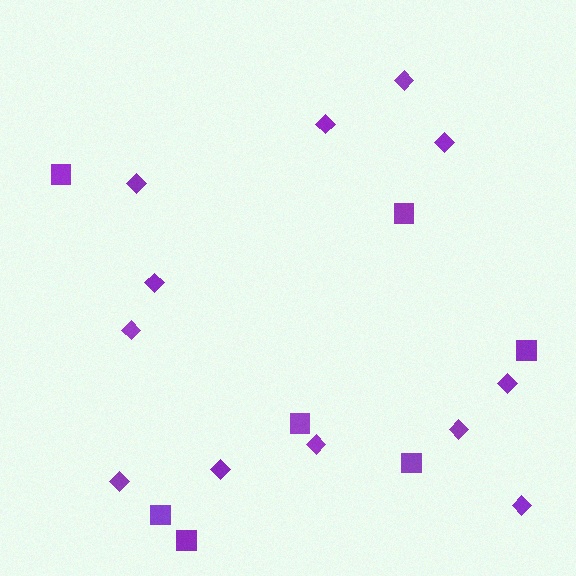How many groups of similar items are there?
There are 2 groups: one group of diamonds (12) and one group of squares (7).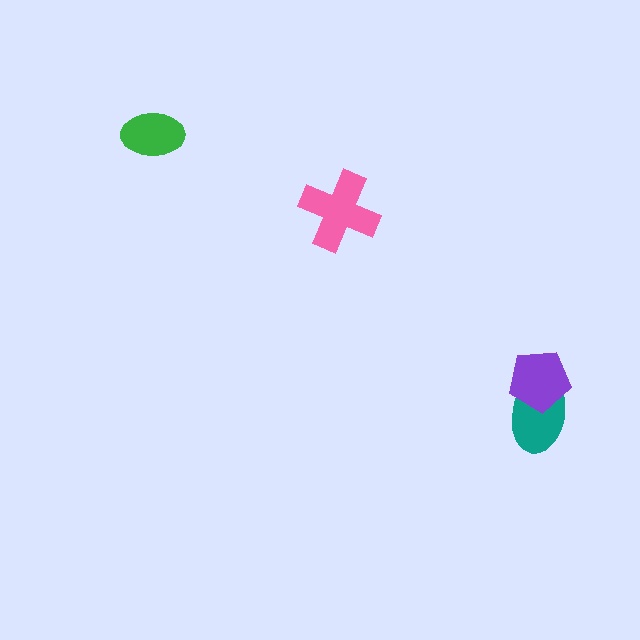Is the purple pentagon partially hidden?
No, no other shape covers it.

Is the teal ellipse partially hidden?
Yes, it is partially covered by another shape.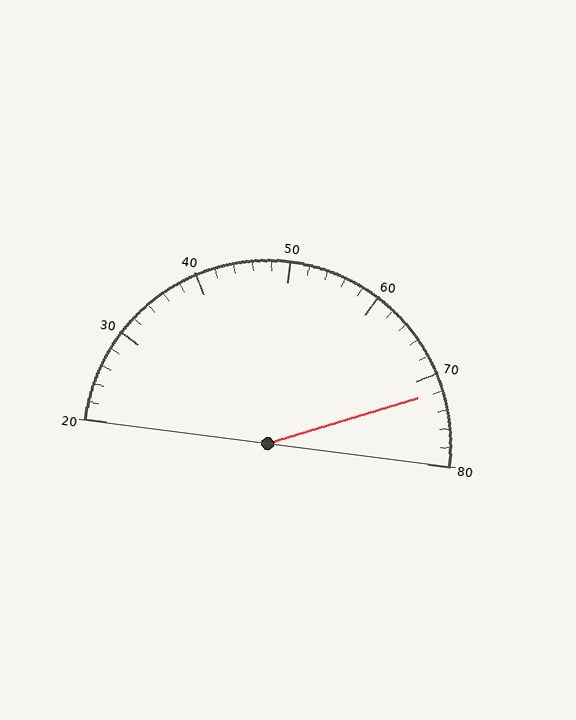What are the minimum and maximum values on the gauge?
The gauge ranges from 20 to 80.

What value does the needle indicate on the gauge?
The needle indicates approximately 72.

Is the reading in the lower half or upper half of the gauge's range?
The reading is in the upper half of the range (20 to 80).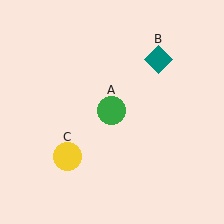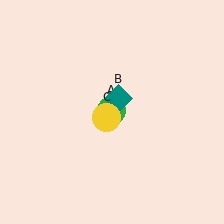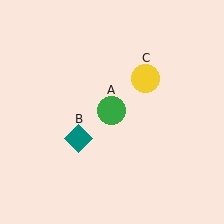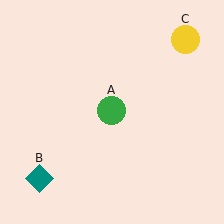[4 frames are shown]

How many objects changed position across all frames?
2 objects changed position: teal diamond (object B), yellow circle (object C).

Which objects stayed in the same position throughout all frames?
Green circle (object A) remained stationary.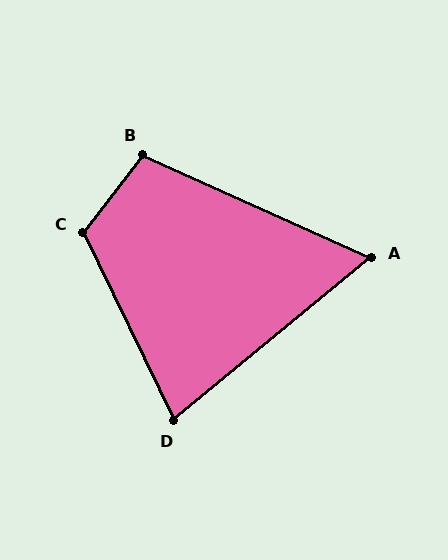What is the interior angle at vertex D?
Approximately 76 degrees (acute).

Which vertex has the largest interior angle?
C, at approximately 116 degrees.